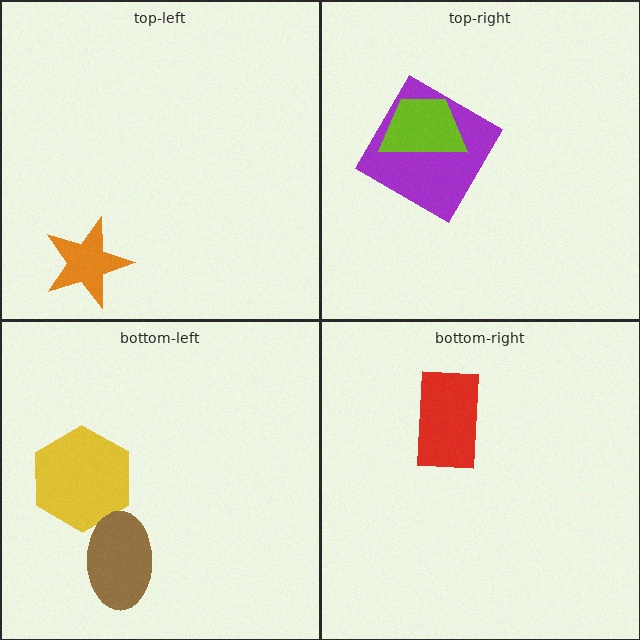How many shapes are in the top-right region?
2.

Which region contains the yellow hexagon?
The bottom-left region.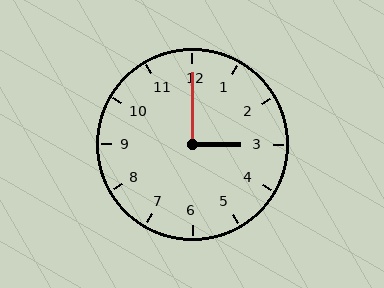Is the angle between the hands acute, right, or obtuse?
It is right.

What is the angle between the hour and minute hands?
Approximately 90 degrees.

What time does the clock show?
3:00.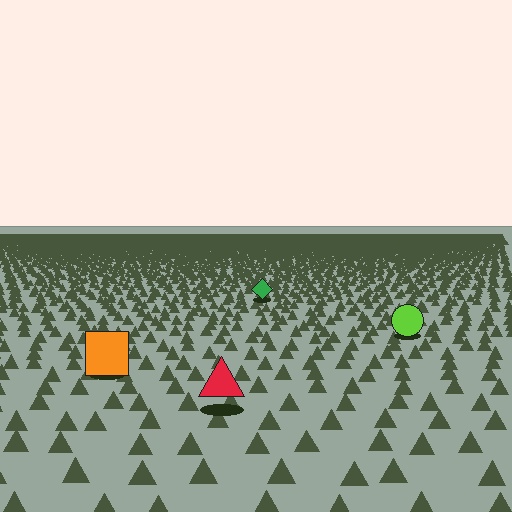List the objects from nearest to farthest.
From nearest to farthest: the red triangle, the orange square, the lime circle, the green diamond.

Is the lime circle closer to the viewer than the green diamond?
Yes. The lime circle is closer — you can tell from the texture gradient: the ground texture is coarser near it.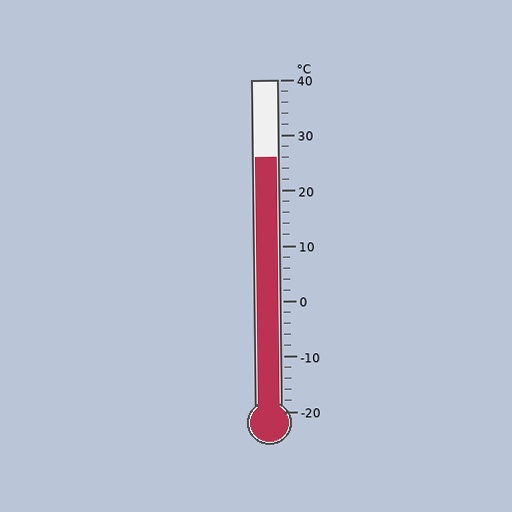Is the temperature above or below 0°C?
The temperature is above 0°C.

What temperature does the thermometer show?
The thermometer shows approximately 26°C.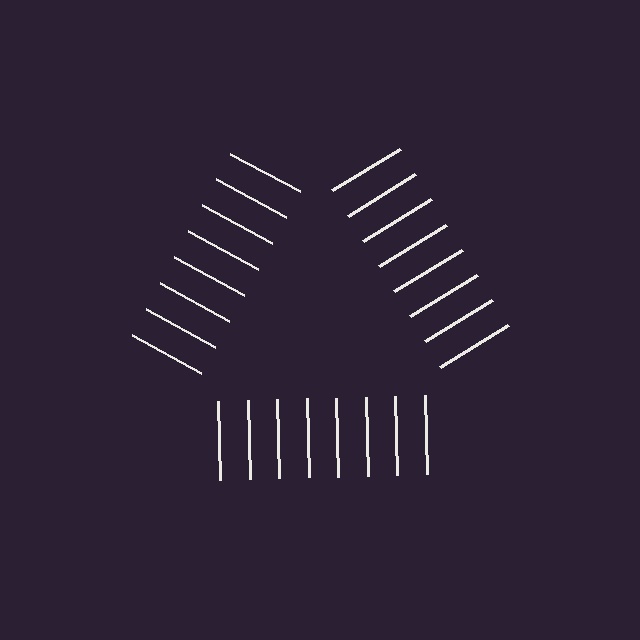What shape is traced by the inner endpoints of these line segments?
An illusory triangle — the line segments terminate on its edges but no continuous stroke is drawn.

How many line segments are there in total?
24 — 8 along each of the 3 edges.